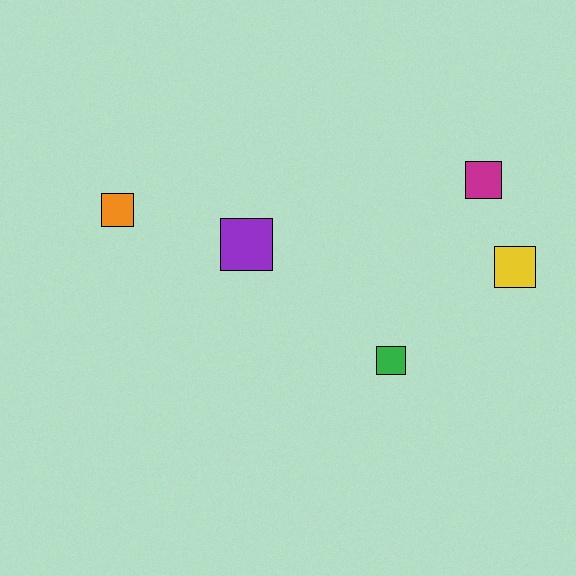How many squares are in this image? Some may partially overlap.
There are 5 squares.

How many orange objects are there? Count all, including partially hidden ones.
There is 1 orange object.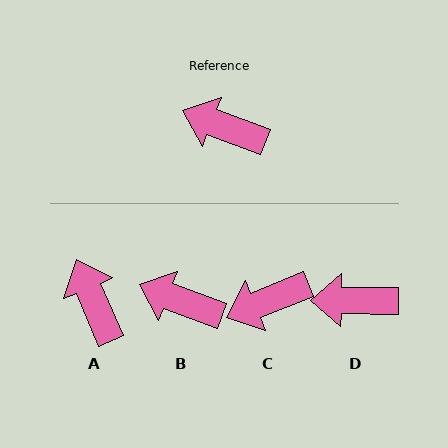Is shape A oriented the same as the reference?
No, it is off by about 46 degrees.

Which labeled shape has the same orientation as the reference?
B.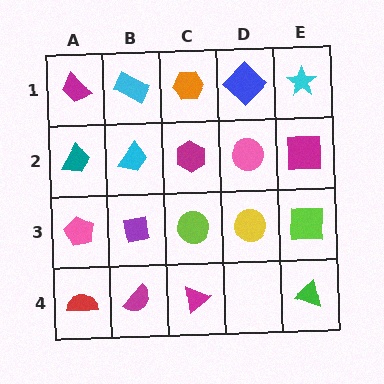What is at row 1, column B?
A cyan rectangle.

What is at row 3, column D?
A yellow circle.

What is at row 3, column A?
A pink pentagon.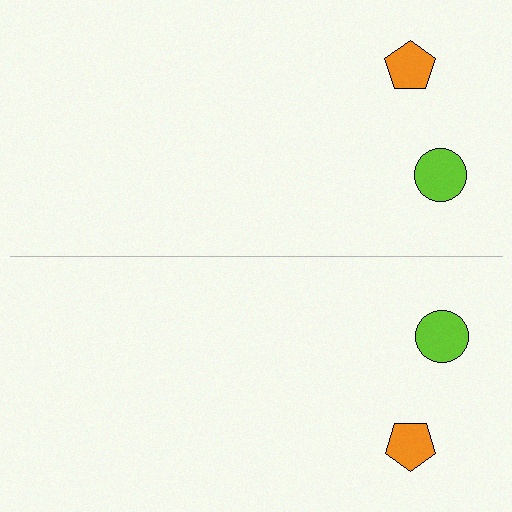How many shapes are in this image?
There are 4 shapes in this image.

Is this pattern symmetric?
Yes, this pattern has bilateral (reflection) symmetry.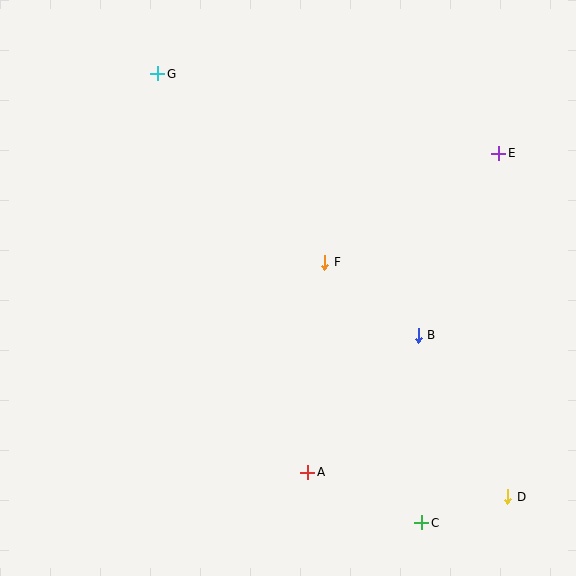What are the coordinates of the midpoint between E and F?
The midpoint between E and F is at (412, 208).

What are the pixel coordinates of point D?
Point D is at (508, 497).